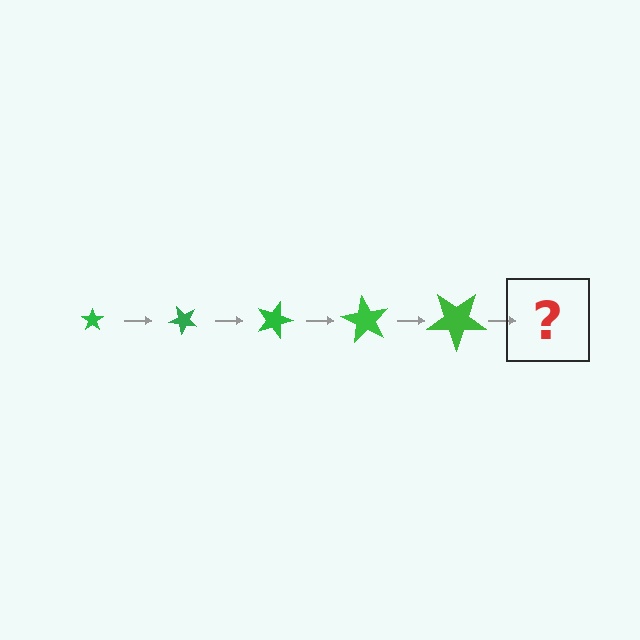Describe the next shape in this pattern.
It should be a star, larger than the previous one and rotated 225 degrees from the start.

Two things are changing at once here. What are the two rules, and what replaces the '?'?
The two rules are that the star grows larger each step and it rotates 45 degrees each step. The '?' should be a star, larger than the previous one and rotated 225 degrees from the start.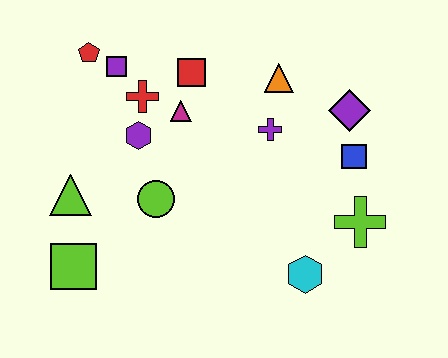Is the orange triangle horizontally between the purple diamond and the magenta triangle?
Yes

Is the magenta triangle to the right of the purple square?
Yes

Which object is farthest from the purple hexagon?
The lime cross is farthest from the purple hexagon.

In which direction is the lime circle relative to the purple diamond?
The lime circle is to the left of the purple diamond.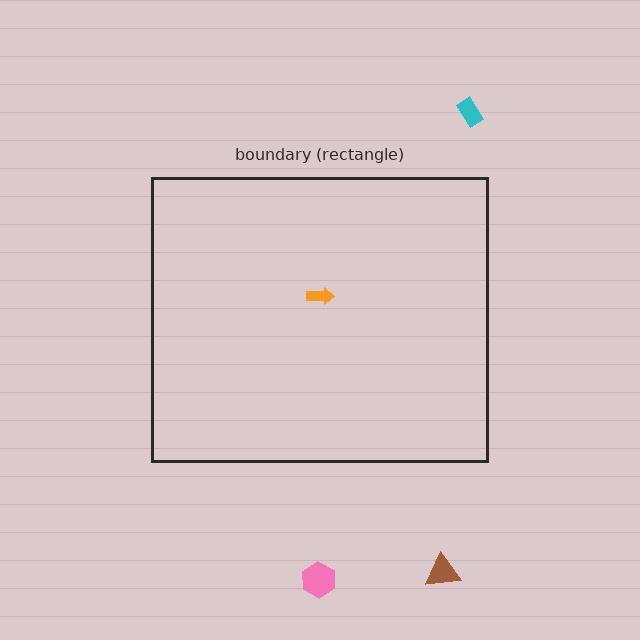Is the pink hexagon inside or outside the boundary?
Outside.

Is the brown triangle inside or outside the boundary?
Outside.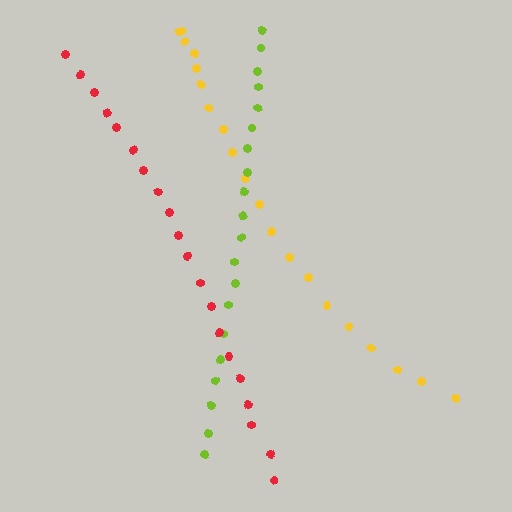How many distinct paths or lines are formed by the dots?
There are 3 distinct paths.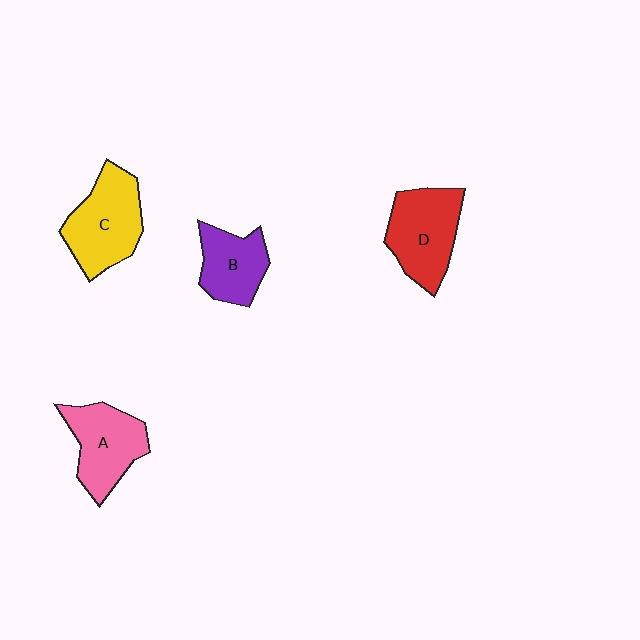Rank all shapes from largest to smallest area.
From largest to smallest: C (yellow), D (red), A (pink), B (purple).